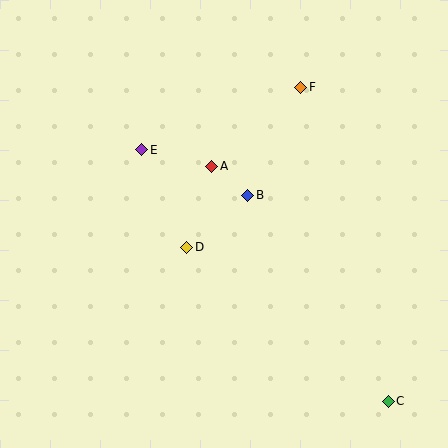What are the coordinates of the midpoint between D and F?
The midpoint between D and F is at (244, 167).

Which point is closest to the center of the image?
Point B at (248, 195) is closest to the center.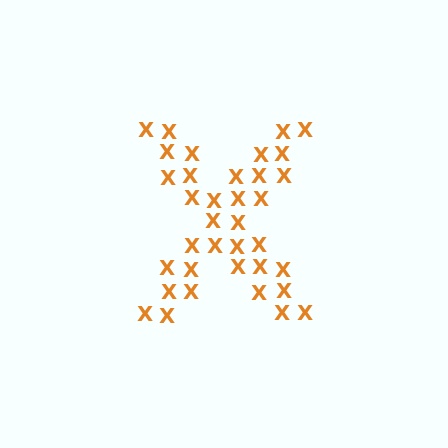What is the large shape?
The large shape is the letter X.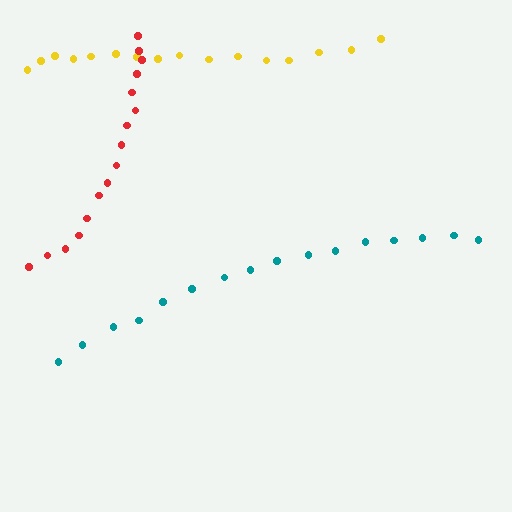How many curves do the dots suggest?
There are 3 distinct paths.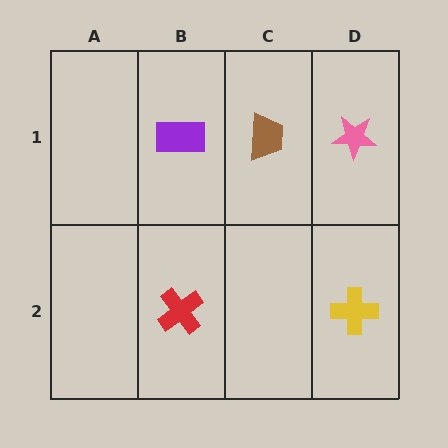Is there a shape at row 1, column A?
No, that cell is empty.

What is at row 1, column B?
A purple rectangle.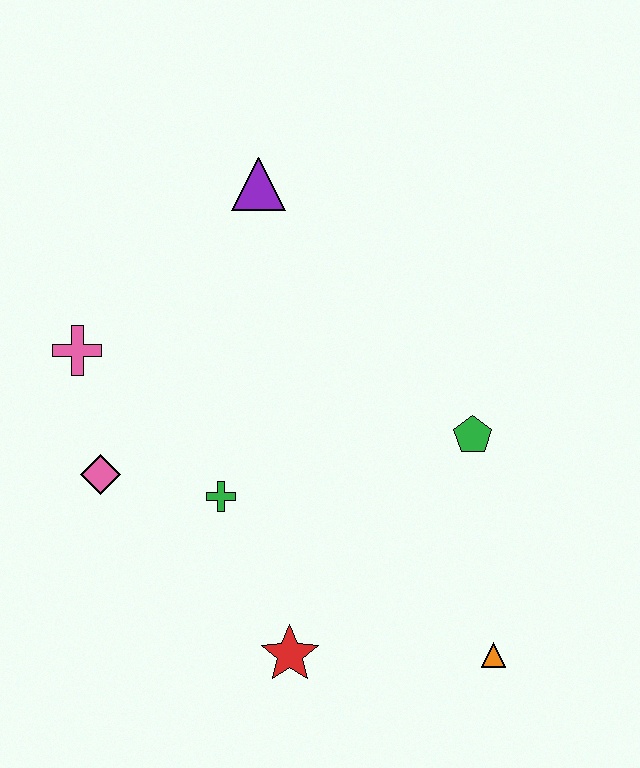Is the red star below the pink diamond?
Yes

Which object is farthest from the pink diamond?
The orange triangle is farthest from the pink diamond.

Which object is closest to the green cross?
The pink diamond is closest to the green cross.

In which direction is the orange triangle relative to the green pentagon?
The orange triangle is below the green pentagon.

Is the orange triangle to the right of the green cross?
Yes